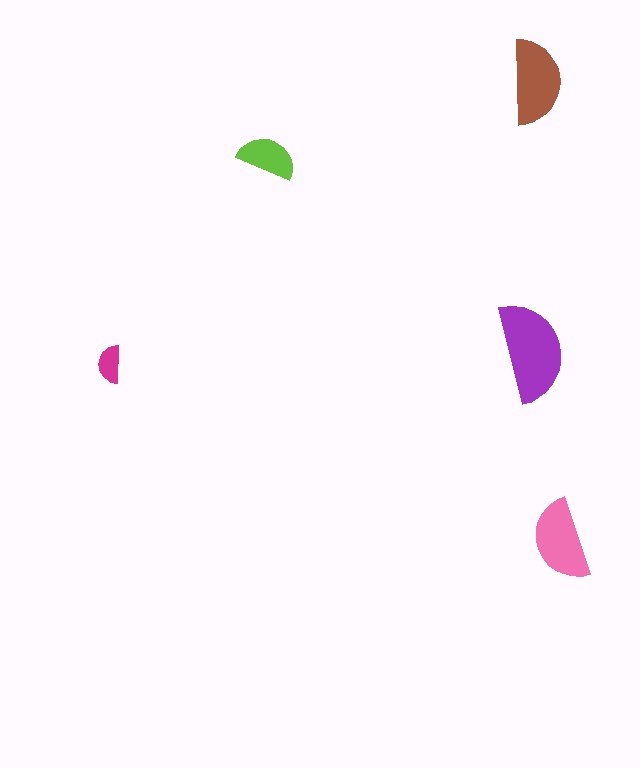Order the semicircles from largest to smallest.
the purple one, the brown one, the pink one, the lime one, the magenta one.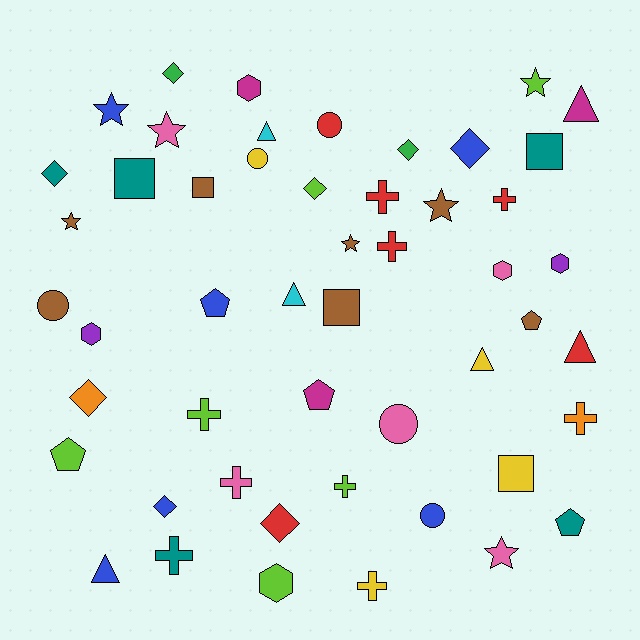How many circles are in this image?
There are 5 circles.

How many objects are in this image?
There are 50 objects.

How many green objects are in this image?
There are 2 green objects.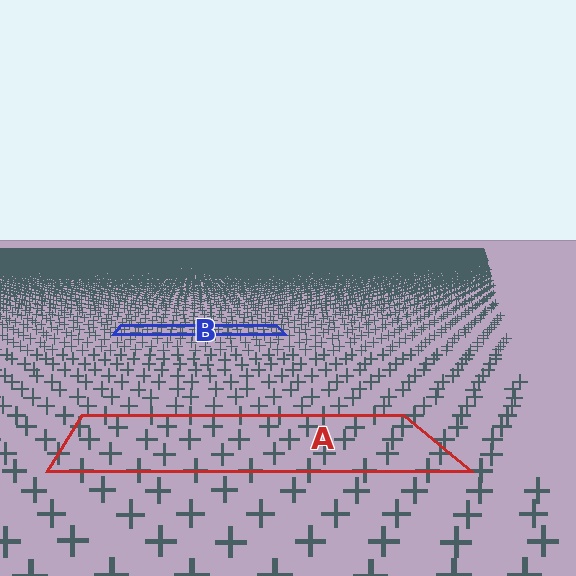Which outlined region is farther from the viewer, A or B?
Region B is farther from the viewer — the texture elements inside it appear smaller and more densely packed.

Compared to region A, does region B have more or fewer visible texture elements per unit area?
Region B has more texture elements per unit area — they are packed more densely because it is farther away.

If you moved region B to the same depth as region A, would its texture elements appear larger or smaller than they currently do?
They would appear larger. At a closer depth, the same texture elements are projected at a bigger on-screen size.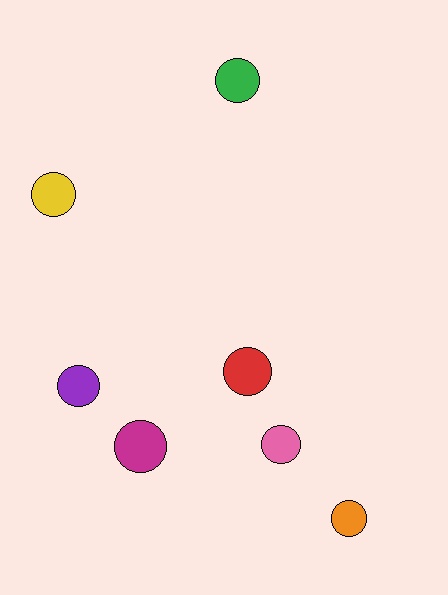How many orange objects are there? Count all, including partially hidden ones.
There is 1 orange object.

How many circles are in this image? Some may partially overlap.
There are 7 circles.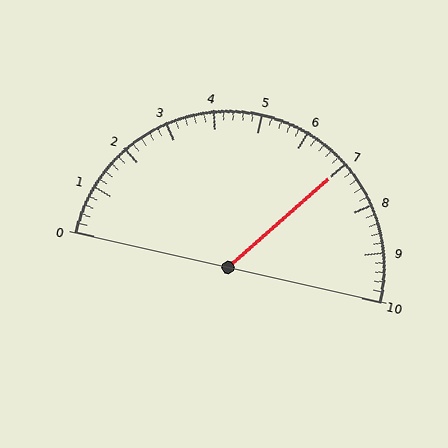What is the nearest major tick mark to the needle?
The nearest major tick mark is 7.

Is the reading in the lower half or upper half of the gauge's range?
The reading is in the upper half of the range (0 to 10).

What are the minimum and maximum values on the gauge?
The gauge ranges from 0 to 10.